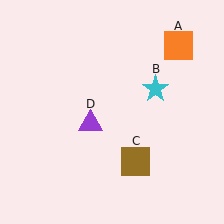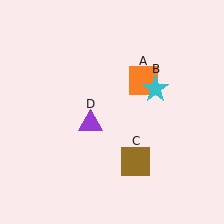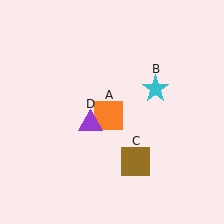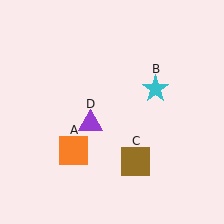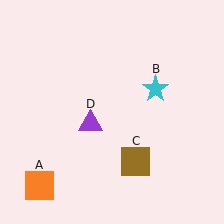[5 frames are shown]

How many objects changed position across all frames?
1 object changed position: orange square (object A).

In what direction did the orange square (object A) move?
The orange square (object A) moved down and to the left.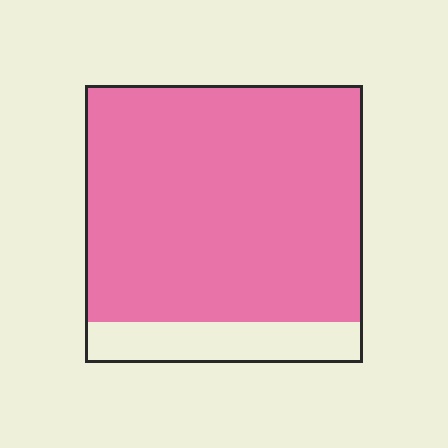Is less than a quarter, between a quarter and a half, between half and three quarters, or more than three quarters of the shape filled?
More than three quarters.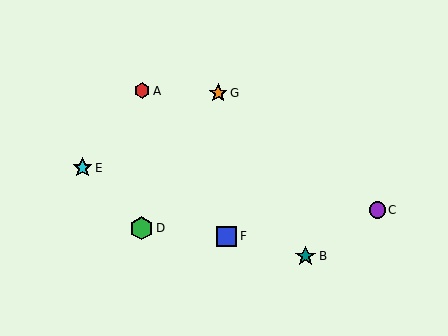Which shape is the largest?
The green hexagon (labeled D) is the largest.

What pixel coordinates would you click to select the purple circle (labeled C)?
Click at (377, 210) to select the purple circle C.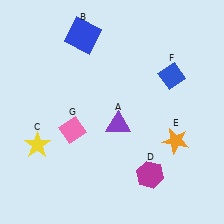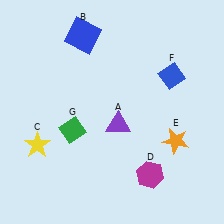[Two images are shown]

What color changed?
The diamond (G) changed from pink in Image 1 to green in Image 2.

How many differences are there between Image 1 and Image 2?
There is 1 difference between the two images.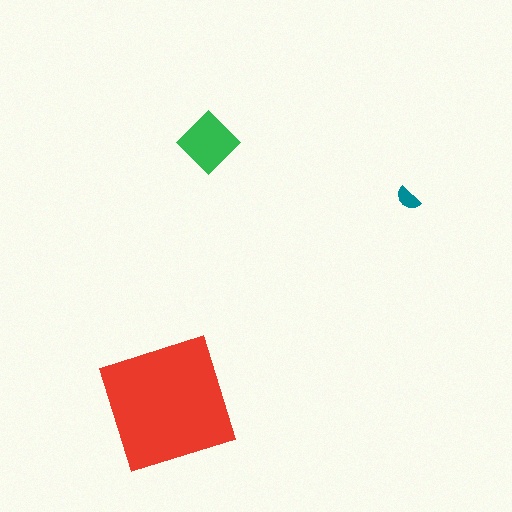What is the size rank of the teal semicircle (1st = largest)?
3rd.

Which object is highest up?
The green diamond is topmost.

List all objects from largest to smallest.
The red square, the green diamond, the teal semicircle.